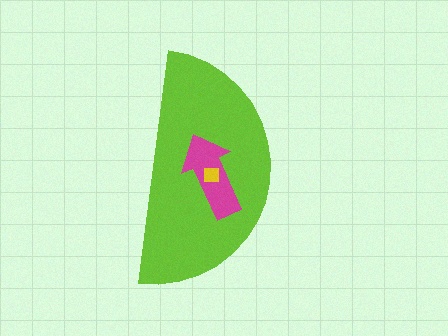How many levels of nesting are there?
3.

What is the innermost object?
The yellow square.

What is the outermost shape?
The lime semicircle.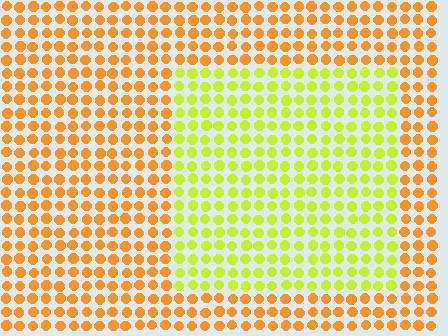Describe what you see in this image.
The image is filled with small orange elements in a uniform arrangement. A rectangle-shaped region is visible where the elements are tinted to a slightly different hue, forming a subtle color boundary.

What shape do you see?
I see a rectangle.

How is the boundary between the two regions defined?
The boundary is defined purely by a slight shift in hue (about 42 degrees). Spacing, size, and orientation are identical on both sides.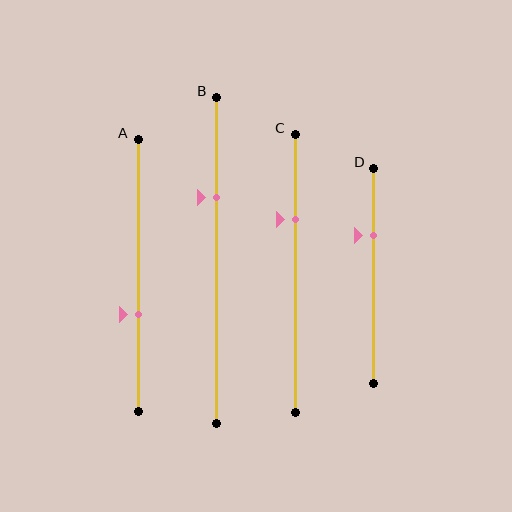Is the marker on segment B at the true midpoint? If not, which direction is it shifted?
No, the marker on segment B is shifted upward by about 19% of the segment length.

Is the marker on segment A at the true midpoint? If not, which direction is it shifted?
No, the marker on segment A is shifted downward by about 14% of the segment length.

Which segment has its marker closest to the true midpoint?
Segment A has its marker closest to the true midpoint.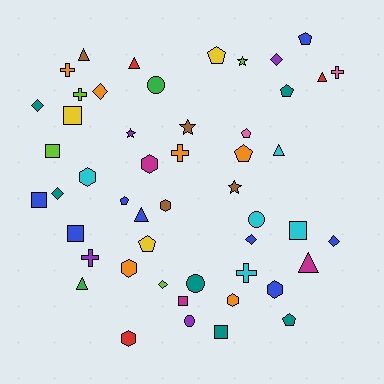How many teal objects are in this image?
There are 6 teal objects.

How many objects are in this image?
There are 50 objects.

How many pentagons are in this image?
There are 8 pentagons.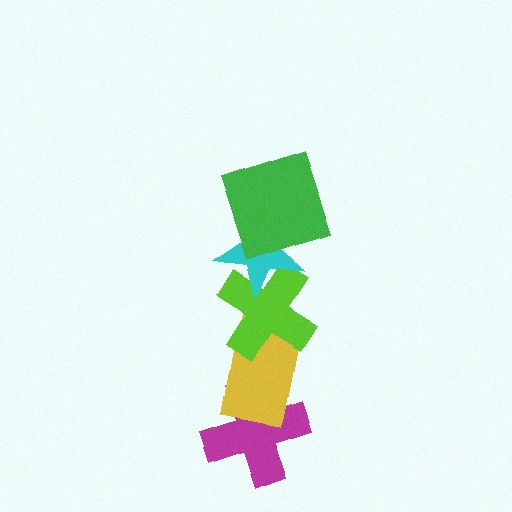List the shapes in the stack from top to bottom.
From top to bottom: the green square, the cyan star, the lime cross, the yellow rectangle, the magenta cross.